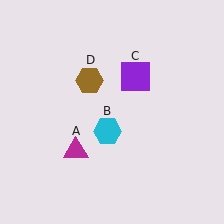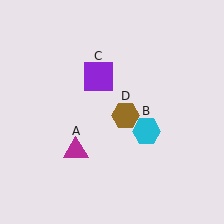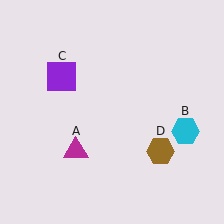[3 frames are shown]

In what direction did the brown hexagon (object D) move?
The brown hexagon (object D) moved down and to the right.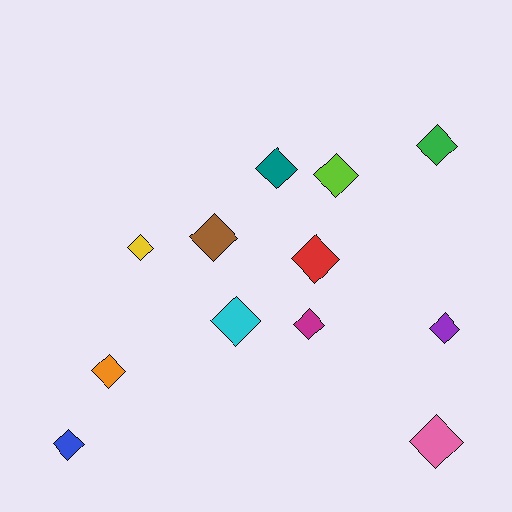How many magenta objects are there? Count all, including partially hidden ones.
There is 1 magenta object.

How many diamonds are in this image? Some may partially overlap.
There are 12 diamonds.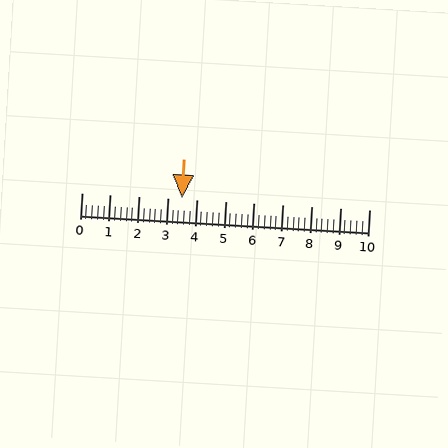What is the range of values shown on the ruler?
The ruler shows values from 0 to 10.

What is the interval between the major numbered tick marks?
The major tick marks are spaced 1 units apart.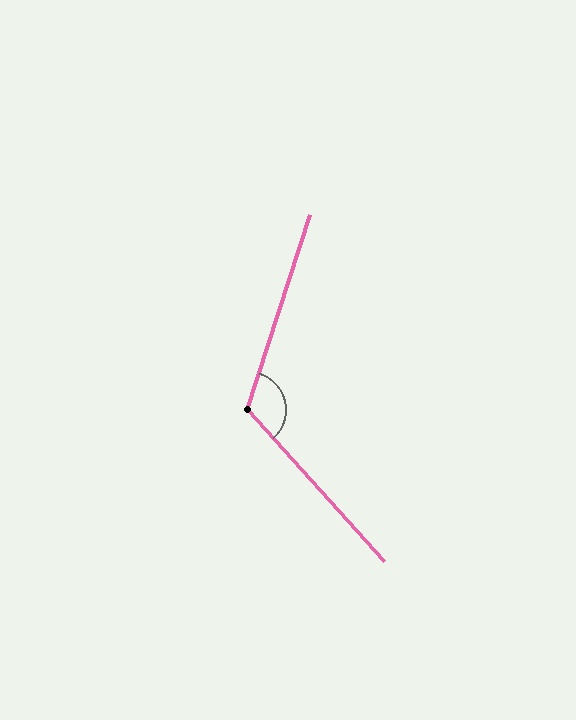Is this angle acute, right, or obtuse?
It is obtuse.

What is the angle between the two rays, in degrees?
Approximately 120 degrees.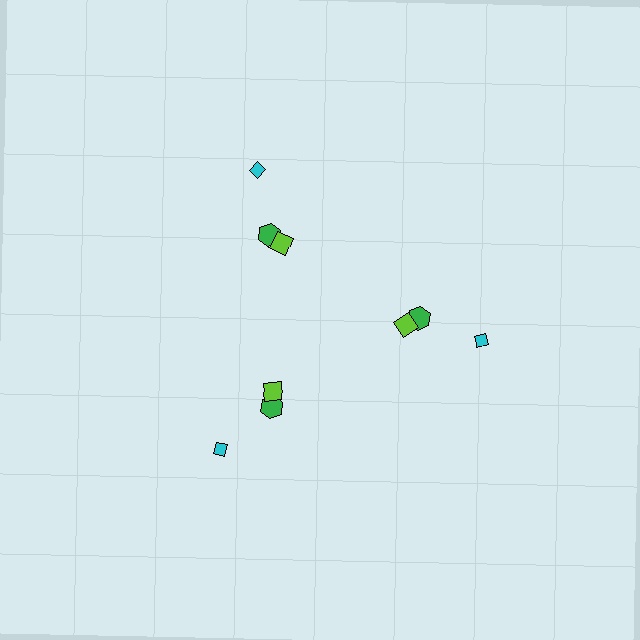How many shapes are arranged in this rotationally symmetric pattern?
There are 9 shapes, arranged in 3 groups of 3.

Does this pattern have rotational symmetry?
Yes, this pattern has 3-fold rotational symmetry. It looks the same after rotating 120 degrees around the center.